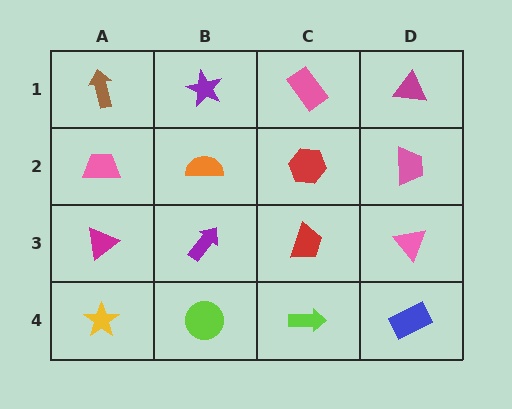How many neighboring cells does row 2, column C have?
4.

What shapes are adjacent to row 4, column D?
A pink triangle (row 3, column D), a lime arrow (row 4, column C).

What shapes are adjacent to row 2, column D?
A magenta triangle (row 1, column D), a pink triangle (row 3, column D), a red hexagon (row 2, column C).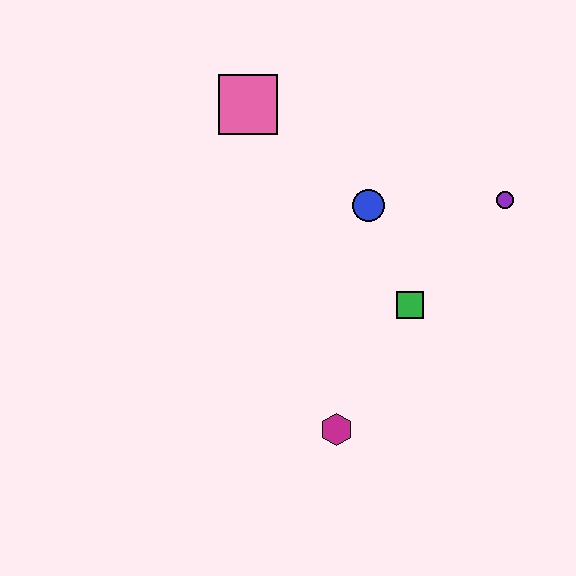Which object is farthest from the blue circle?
The magenta hexagon is farthest from the blue circle.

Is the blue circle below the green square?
No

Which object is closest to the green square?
The blue circle is closest to the green square.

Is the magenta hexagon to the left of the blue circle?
Yes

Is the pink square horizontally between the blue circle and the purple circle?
No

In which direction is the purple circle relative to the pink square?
The purple circle is to the right of the pink square.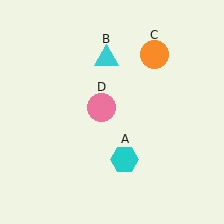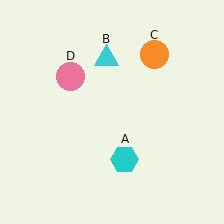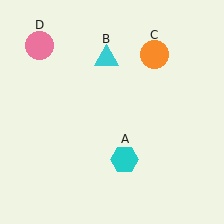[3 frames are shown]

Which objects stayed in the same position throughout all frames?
Cyan hexagon (object A) and cyan triangle (object B) and orange circle (object C) remained stationary.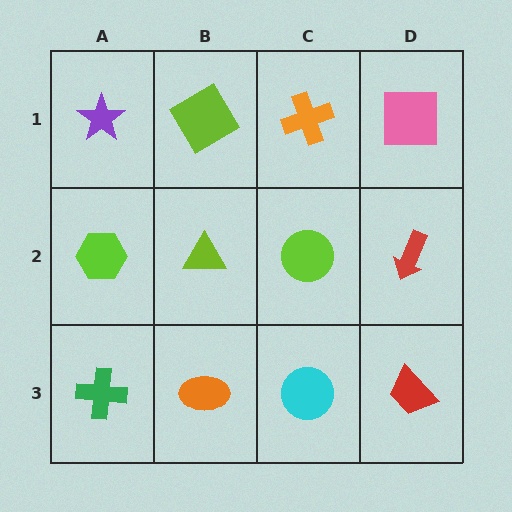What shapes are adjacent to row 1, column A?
A lime hexagon (row 2, column A), a lime diamond (row 1, column B).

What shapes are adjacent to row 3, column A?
A lime hexagon (row 2, column A), an orange ellipse (row 3, column B).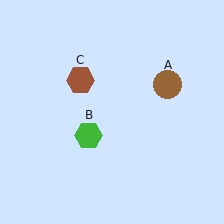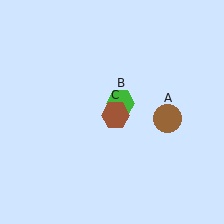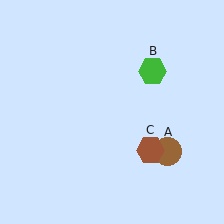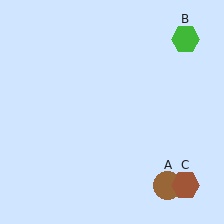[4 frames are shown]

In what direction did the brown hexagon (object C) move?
The brown hexagon (object C) moved down and to the right.